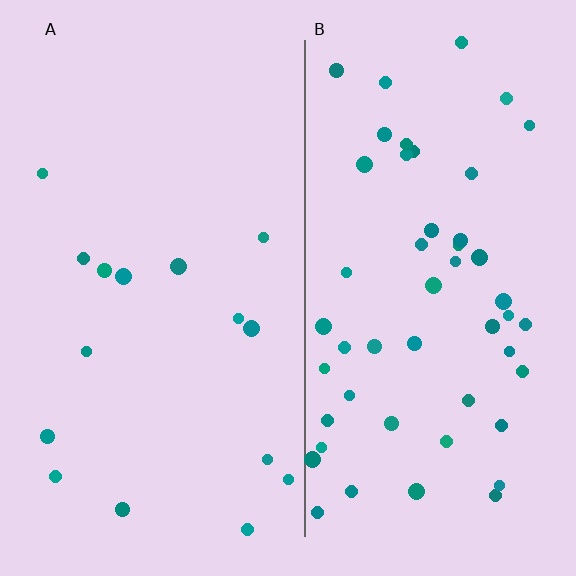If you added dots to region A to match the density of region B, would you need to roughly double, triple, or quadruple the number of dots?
Approximately triple.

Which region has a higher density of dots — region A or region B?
B (the right).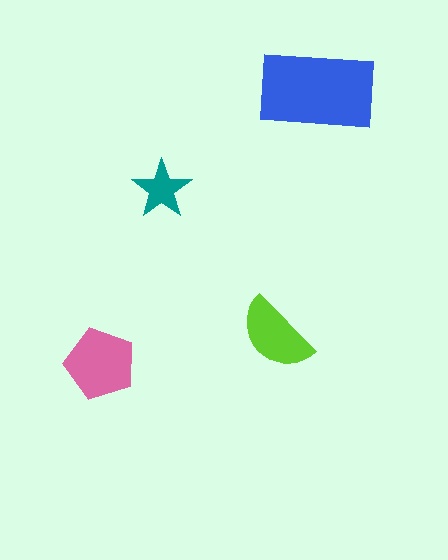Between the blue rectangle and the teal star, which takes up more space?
The blue rectangle.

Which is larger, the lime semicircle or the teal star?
The lime semicircle.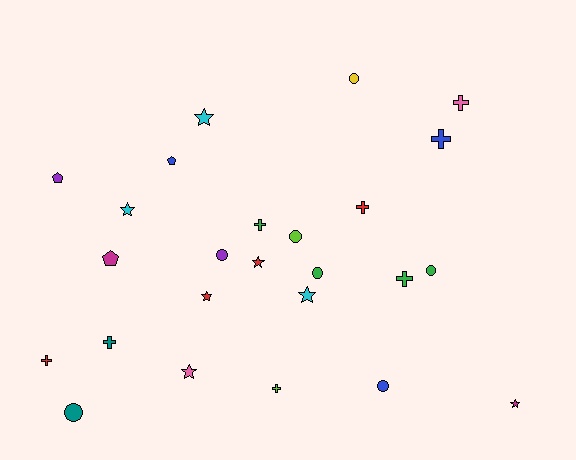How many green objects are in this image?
There are 4 green objects.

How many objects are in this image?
There are 25 objects.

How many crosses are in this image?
There are 8 crosses.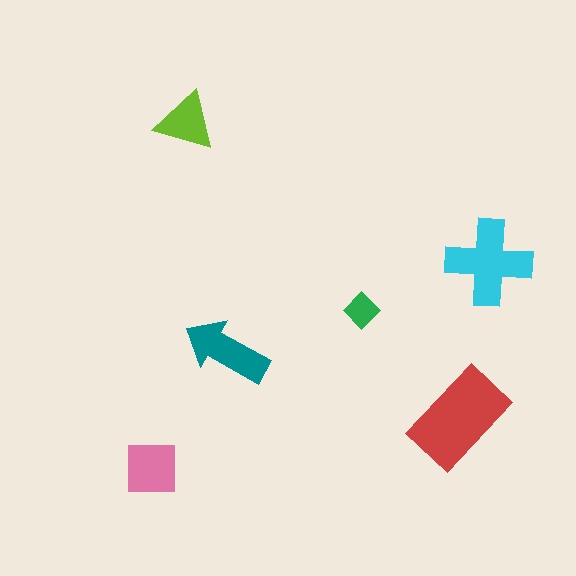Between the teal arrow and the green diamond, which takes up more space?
The teal arrow.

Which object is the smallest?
The green diamond.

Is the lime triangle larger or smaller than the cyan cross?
Smaller.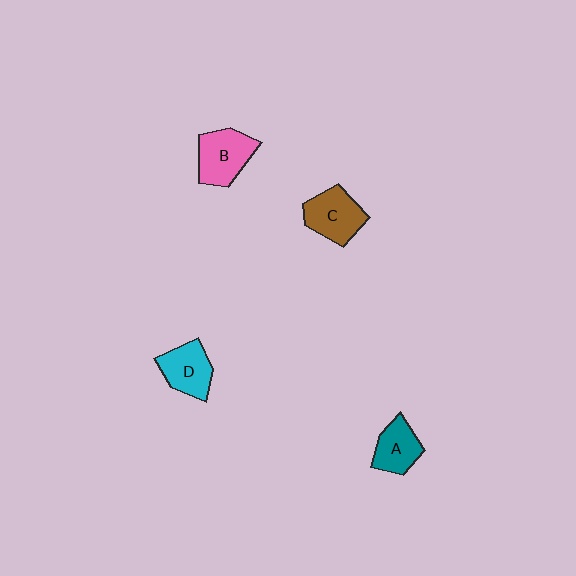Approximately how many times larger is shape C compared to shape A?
Approximately 1.3 times.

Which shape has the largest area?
Shape B (pink).